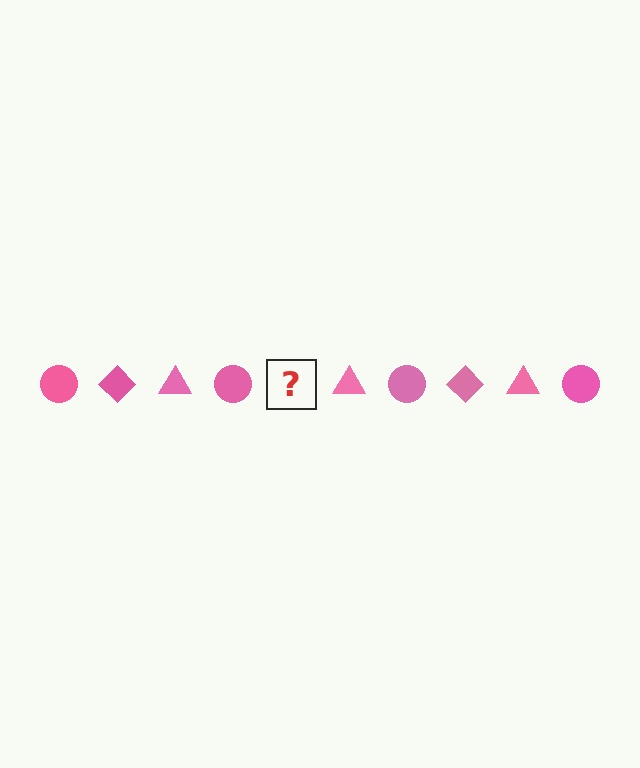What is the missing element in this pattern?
The missing element is a pink diamond.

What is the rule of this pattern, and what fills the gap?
The rule is that the pattern cycles through circle, diamond, triangle shapes in pink. The gap should be filled with a pink diamond.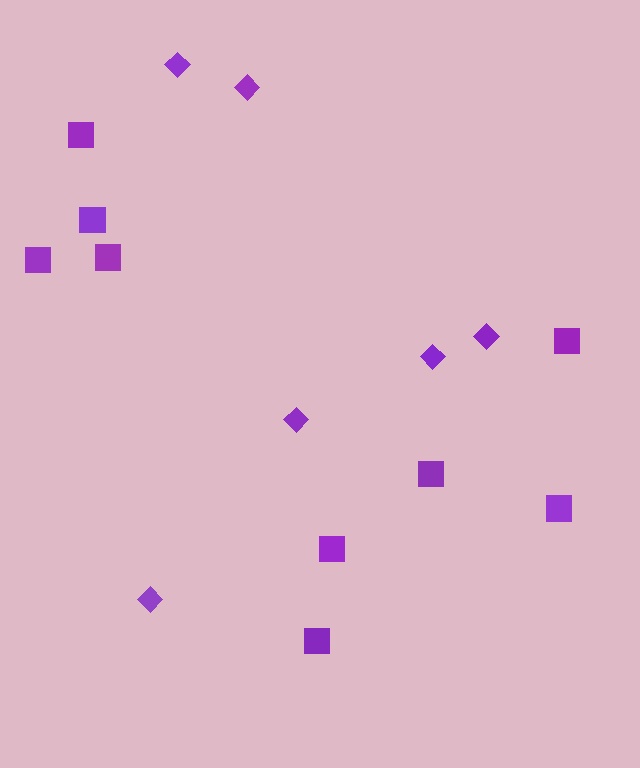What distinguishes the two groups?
There are 2 groups: one group of squares (9) and one group of diamonds (6).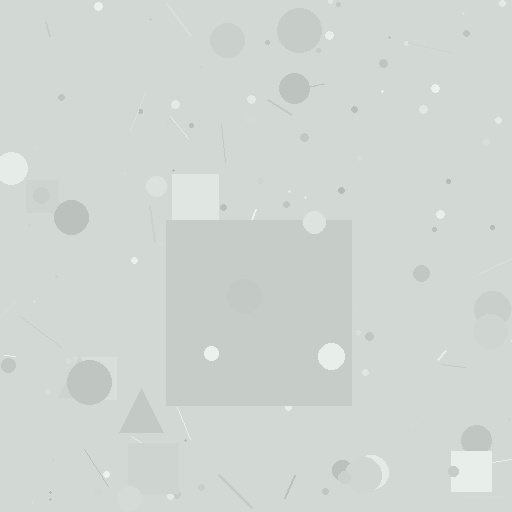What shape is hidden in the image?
A square is hidden in the image.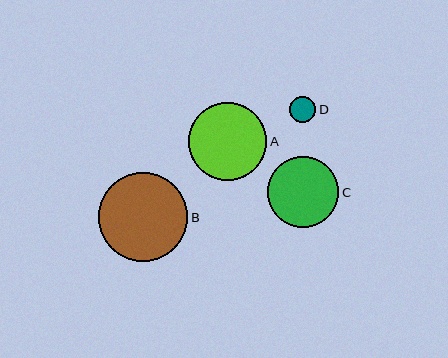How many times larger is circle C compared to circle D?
Circle C is approximately 2.7 times the size of circle D.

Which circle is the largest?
Circle B is the largest with a size of approximately 89 pixels.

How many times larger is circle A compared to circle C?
Circle A is approximately 1.1 times the size of circle C.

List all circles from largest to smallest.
From largest to smallest: B, A, C, D.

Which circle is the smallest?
Circle D is the smallest with a size of approximately 26 pixels.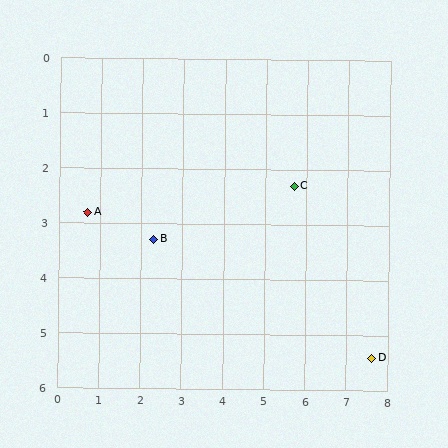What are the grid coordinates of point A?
Point A is at approximately (0.7, 2.8).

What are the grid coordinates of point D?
Point D is at approximately (7.6, 5.4).